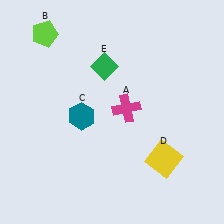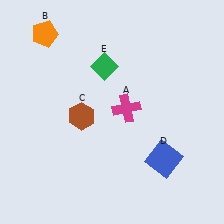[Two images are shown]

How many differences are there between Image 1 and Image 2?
There are 3 differences between the two images.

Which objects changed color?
B changed from lime to orange. C changed from teal to brown. D changed from yellow to blue.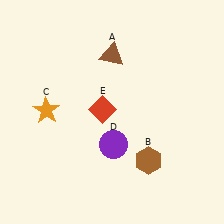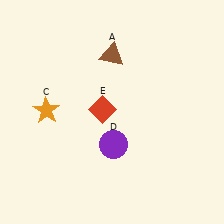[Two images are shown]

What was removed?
The brown hexagon (B) was removed in Image 2.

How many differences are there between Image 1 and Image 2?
There is 1 difference between the two images.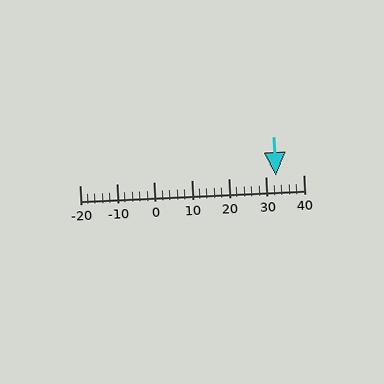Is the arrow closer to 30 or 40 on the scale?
The arrow is closer to 30.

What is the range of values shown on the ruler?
The ruler shows values from -20 to 40.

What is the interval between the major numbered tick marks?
The major tick marks are spaced 10 units apart.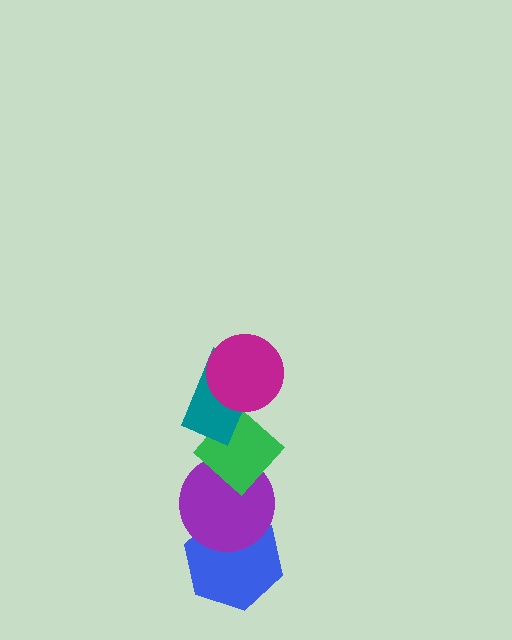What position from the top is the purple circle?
The purple circle is 4th from the top.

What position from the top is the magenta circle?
The magenta circle is 1st from the top.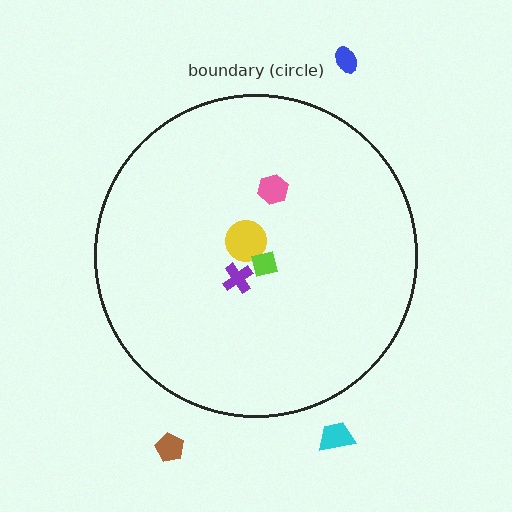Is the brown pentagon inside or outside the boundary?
Outside.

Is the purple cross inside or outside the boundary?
Inside.